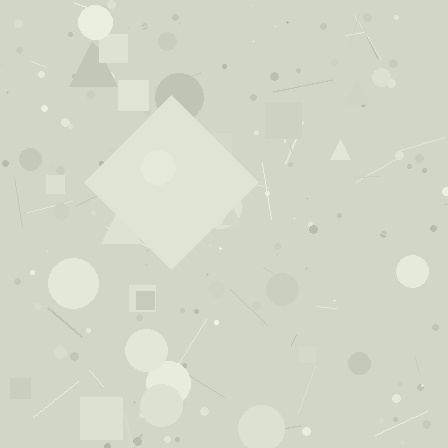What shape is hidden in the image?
A diamond is hidden in the image.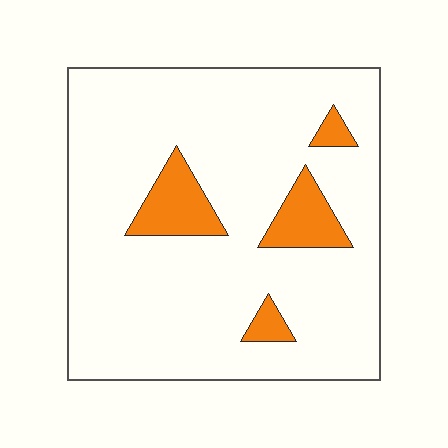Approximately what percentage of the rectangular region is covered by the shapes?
Approximately 10%.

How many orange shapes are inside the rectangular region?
4.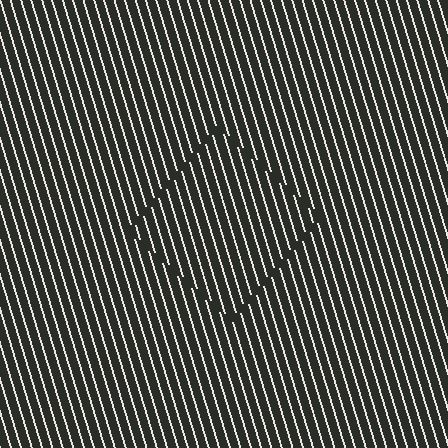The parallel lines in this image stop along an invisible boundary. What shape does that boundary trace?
An illusory square. The interior of the shape contains the same grating, shifted by half a period — the contour is defined by the phase discontinuity where line-ends from the inner and outer gratings abut.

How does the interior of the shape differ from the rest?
The interior of the shape contains the same grating, shifted by half a period — the contour is defined by the phase discontinuity where line-ends from the inner and outer gratings abut.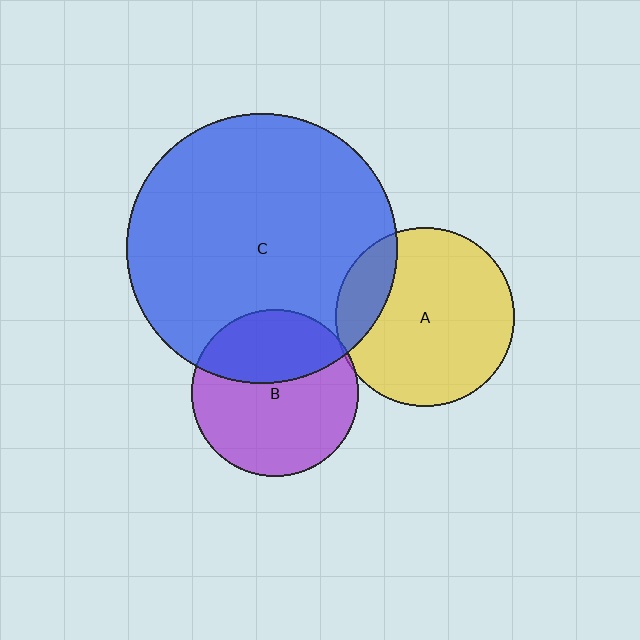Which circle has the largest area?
Circle C (blue).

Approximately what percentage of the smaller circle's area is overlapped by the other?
Approximately 5%.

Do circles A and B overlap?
Yes.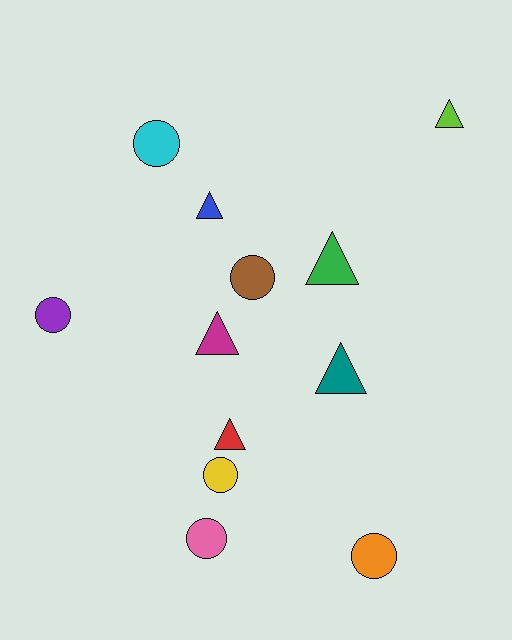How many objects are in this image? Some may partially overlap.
There are 12 objects.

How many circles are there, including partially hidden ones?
There are 6 circles.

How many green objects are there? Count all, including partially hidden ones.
There is 1 green object.